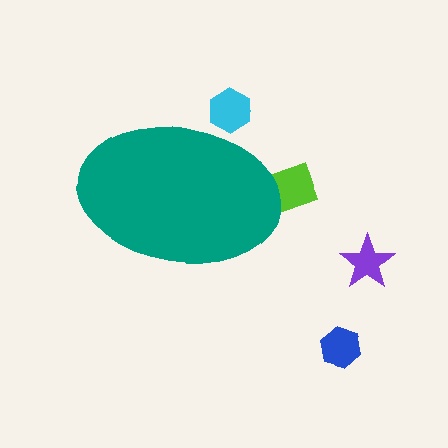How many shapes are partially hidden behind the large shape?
2 shapes are partially hidden.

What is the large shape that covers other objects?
A teal ellipse.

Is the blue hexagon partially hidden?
No, the blue hexagon is fully visible.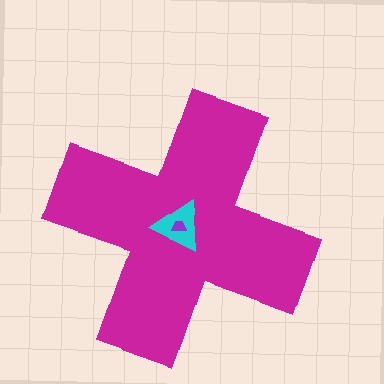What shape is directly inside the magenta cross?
The cyan triangle.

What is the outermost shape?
The magenta cross.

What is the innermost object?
The purple trapezoid.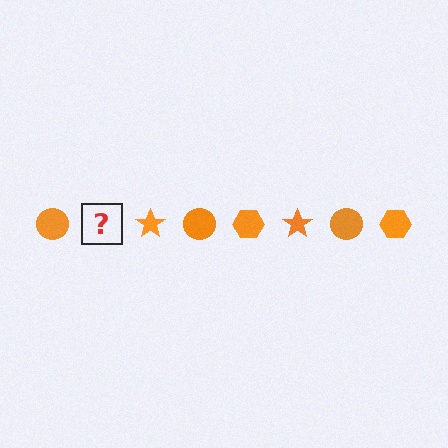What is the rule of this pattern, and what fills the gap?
The rule is that the pattern cycles through circle, hexagon, star shapes in orange. The gap should be filled with an orange hexagon.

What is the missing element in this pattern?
The missing element is an orange hexagon.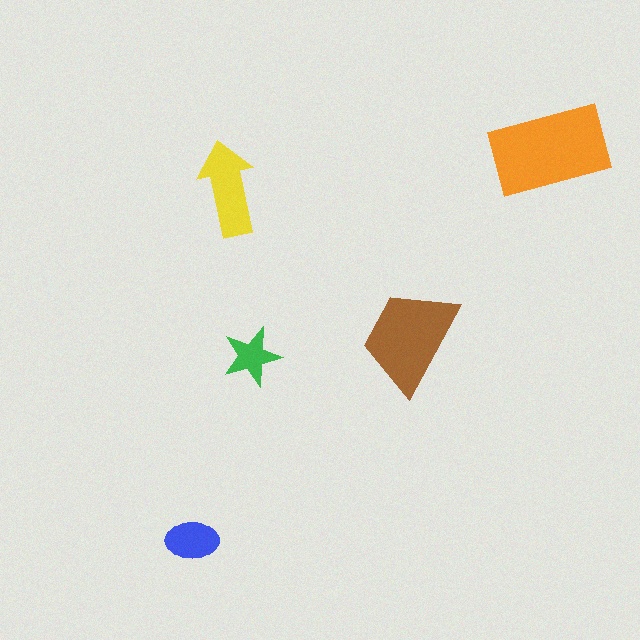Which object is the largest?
The orange rectangle.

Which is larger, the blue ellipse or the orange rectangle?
The orange rectangle.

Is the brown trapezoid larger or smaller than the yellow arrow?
Larger.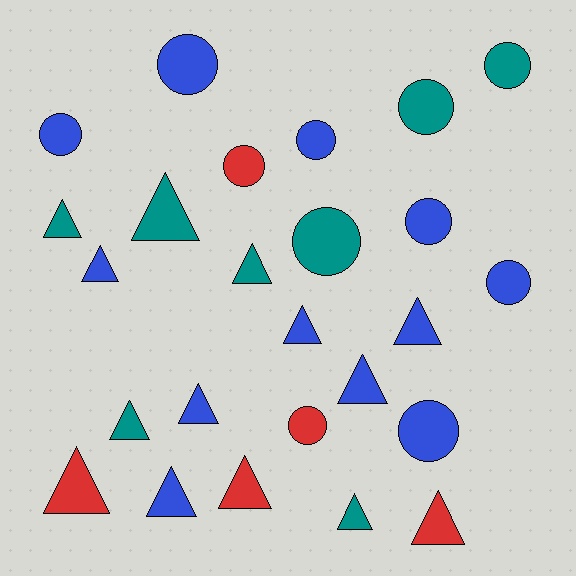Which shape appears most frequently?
Triangle, with 14 objects.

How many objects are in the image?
There are 25 objects.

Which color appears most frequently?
Blue, with 12 objects.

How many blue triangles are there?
There are 6 blue triangles.